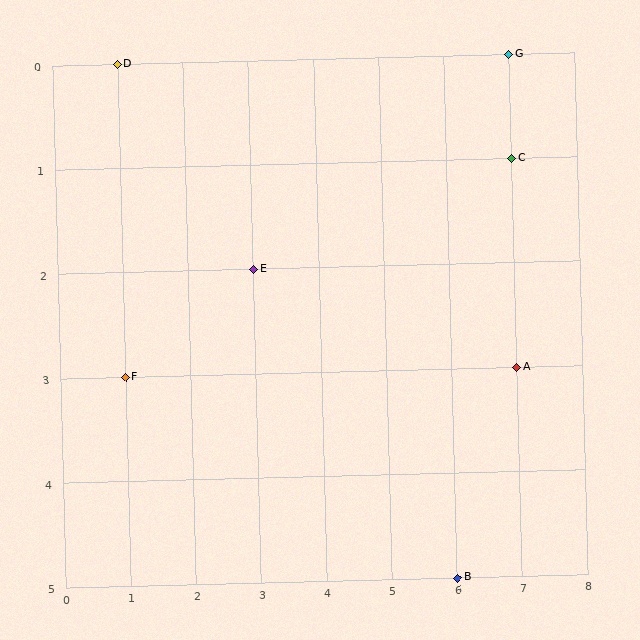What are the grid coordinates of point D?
Point D is at grid coordinates (1, 0).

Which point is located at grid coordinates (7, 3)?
Point A is at (7, 3).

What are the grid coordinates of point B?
Point B is at grid coordinates (6, 5).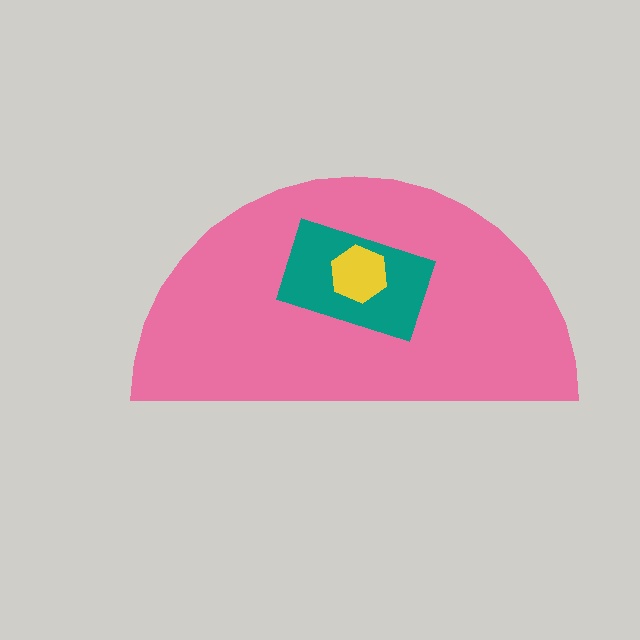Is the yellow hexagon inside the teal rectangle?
Yes.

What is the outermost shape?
The pink semicircle.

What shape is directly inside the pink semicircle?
The teal rectangle.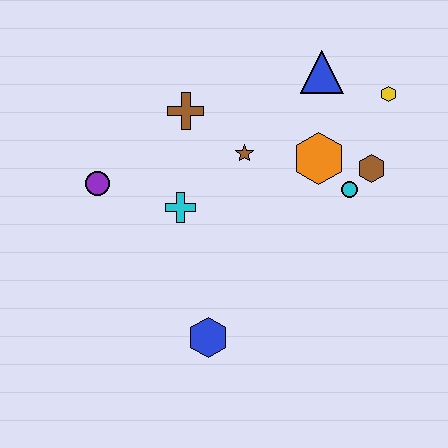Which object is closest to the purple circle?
The cyan cross is closest to the purple circle.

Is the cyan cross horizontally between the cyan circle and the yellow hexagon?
No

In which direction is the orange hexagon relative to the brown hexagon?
The orange hexagon is to the left of the brown hexagon.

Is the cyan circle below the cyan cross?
No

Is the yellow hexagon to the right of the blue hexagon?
Yes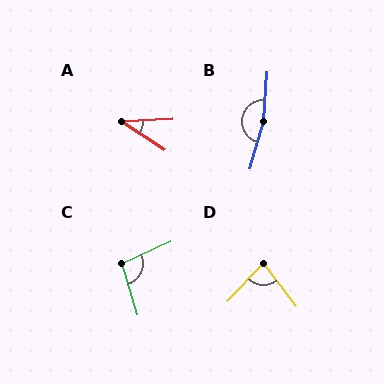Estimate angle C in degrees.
Approximately 98 degrees.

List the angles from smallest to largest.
A (36°), D (81°), C (98°), B (168°).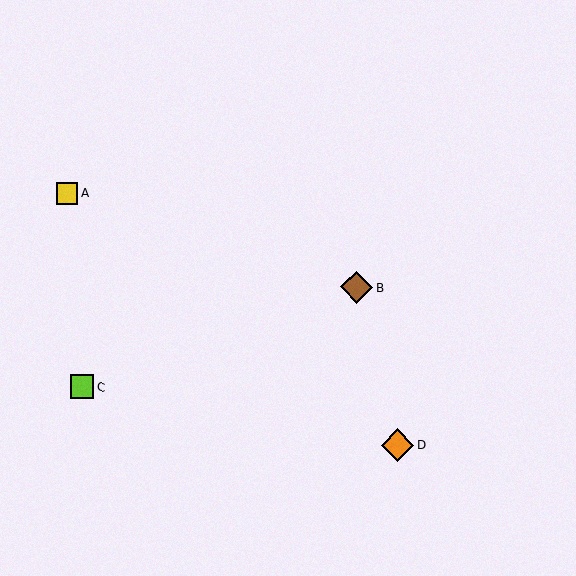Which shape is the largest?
The orange diamond (labeled D) is the largest.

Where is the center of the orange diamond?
The center of the orange diamond is at (397, 445).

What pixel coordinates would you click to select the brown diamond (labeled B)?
Click at (357, 287) to select the brown diamond B.